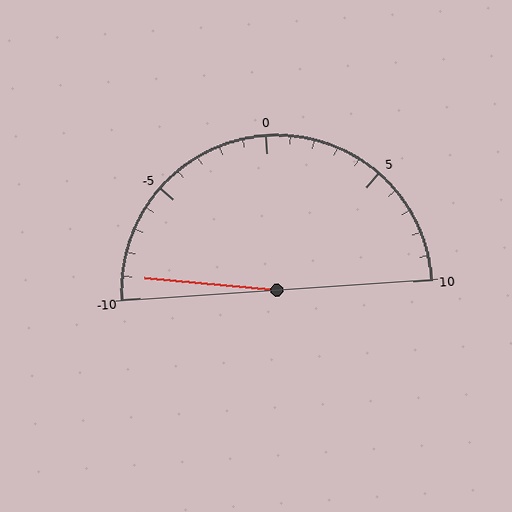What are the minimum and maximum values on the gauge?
The gauge ranges from -10 to 10.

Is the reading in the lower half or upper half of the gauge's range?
The reading is in the lower half of the range (-10 to 10).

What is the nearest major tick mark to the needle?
The nearest major tick mark is -10.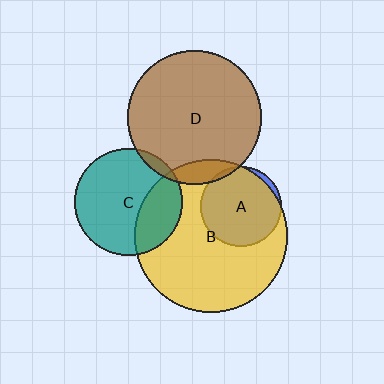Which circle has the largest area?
Circle B (yellow).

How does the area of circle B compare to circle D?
Approximately 1.3 times.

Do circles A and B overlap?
Yes.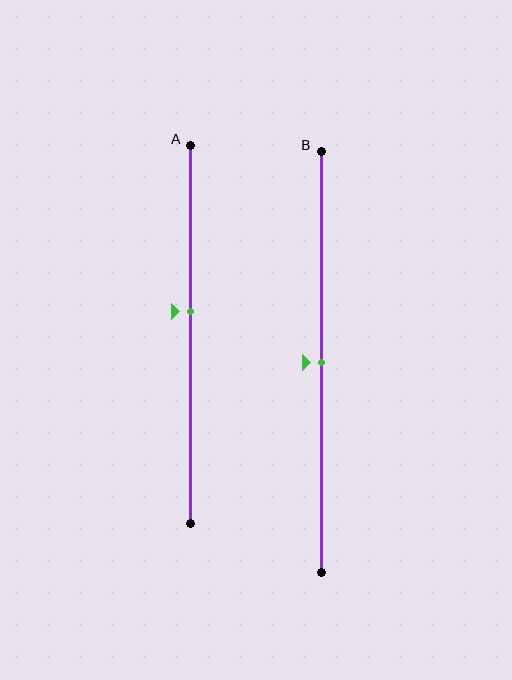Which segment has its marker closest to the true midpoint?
Segment B has its marker closest to the true midpoint.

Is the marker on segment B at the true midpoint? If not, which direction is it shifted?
Yes, the marker on segment B is at the true midpoint.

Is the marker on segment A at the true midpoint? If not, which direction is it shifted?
No, the marker on segment A is shifted upward by about 6% of the segment length.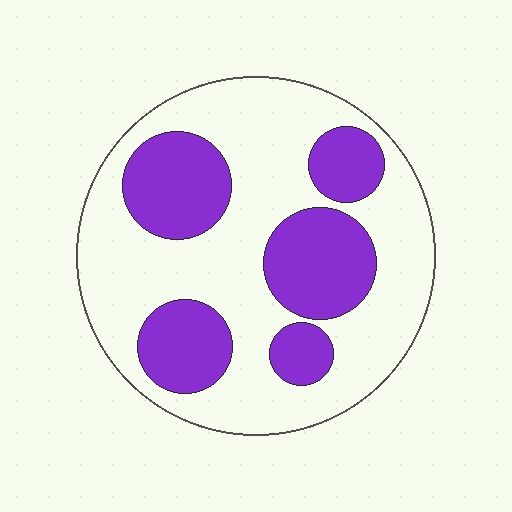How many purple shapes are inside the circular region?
5.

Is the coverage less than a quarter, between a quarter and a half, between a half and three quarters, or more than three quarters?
Between a quarter and a half.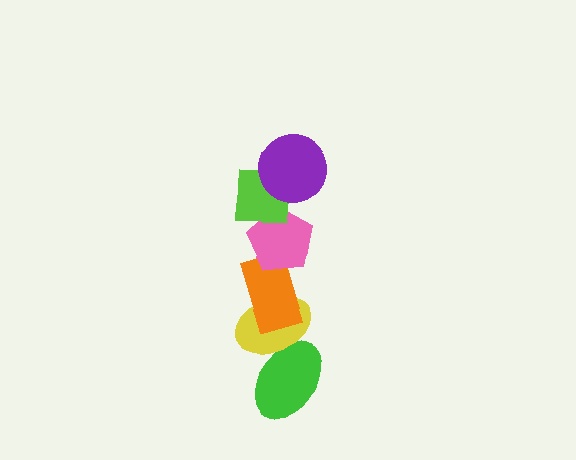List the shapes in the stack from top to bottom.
From top to bottom: the purple circle, the lime square, the pink pentagon, the orange rectangle, the yellow ellipse, the green ellipse.